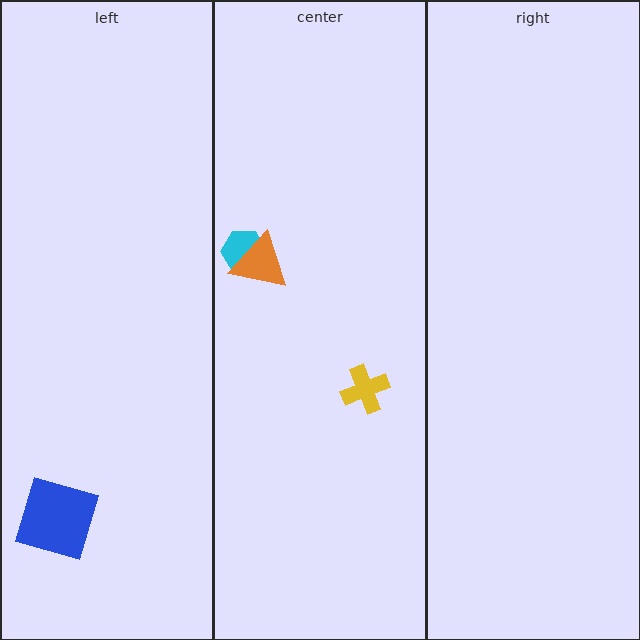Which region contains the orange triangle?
The center region.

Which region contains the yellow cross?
The center region.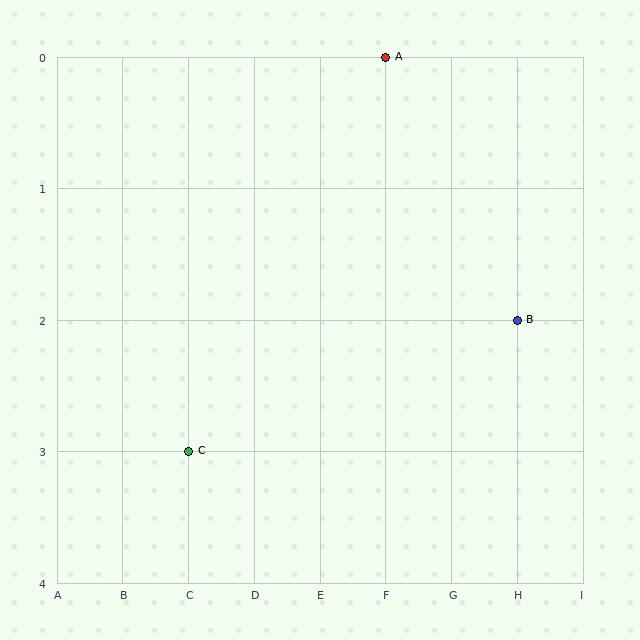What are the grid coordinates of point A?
Point A is at grid coordinates (F, 0).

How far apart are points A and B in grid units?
Points A and B are 2 columns and 2 rows apart (about 2.8 grid units diagonally).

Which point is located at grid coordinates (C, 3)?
Point C is at (C, 3).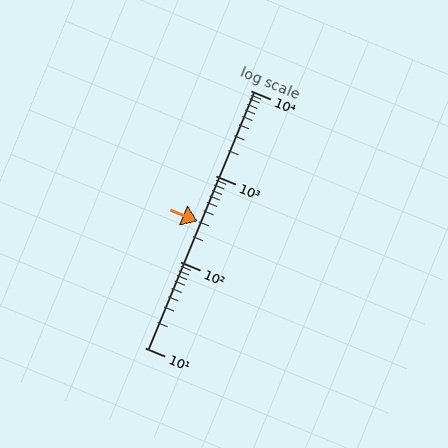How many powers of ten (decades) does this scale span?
The scale spans 3 decades, from 10 to 10000.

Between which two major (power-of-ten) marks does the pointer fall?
The pointer is between 100 and 1000.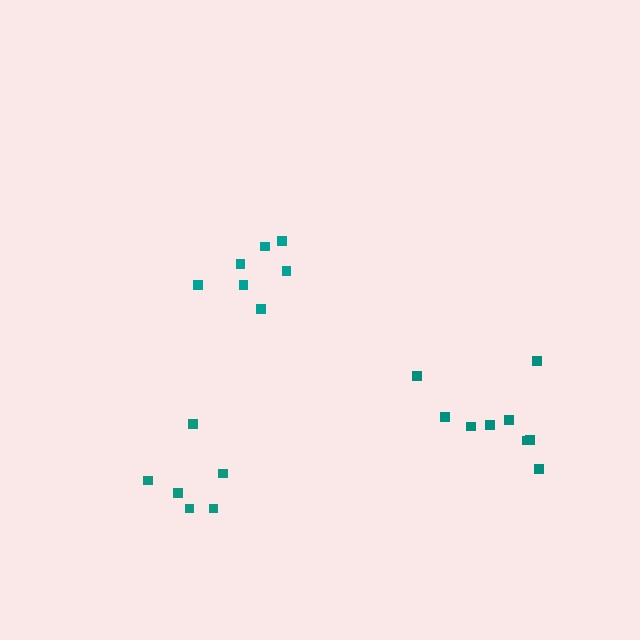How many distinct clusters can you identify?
There are 3 distinct clusters.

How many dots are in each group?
Group 1: 7 dots, Group 2: 9 dots, Group 3: 6 dots (22 total).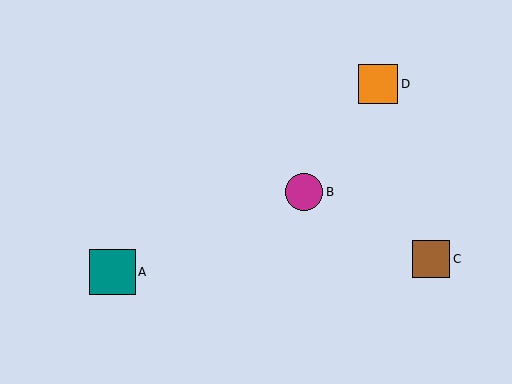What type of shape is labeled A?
Shape A is a teal square.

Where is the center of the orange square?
The center of the orange square is at (378, 84).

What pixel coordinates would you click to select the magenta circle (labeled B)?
Click at (304, 192) to select the magenta circle B.